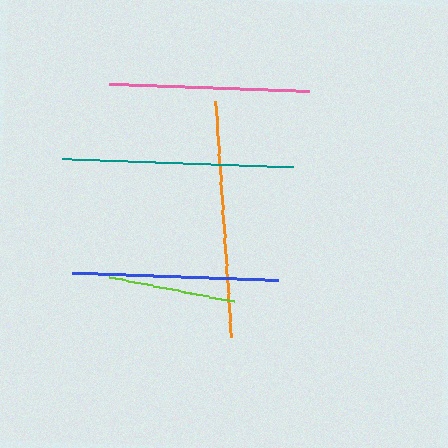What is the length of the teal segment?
The teal segment is approximately 231 pixels long.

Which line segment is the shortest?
The lime line is the shortest at approximately 127 pixels.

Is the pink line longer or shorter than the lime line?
The pink line is longer than the lime line.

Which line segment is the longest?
The orange line is the longest at approximately 238 pixels.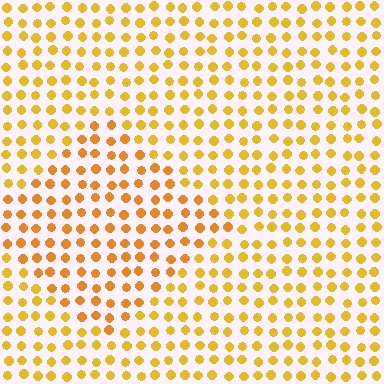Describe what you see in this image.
The image is filled with small yellow elements in a uniform arrangement. A diamond-shaped region is visible where the elements are tinted to a slightly different hue, forming a subtle color boundary.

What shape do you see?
I see a diamond.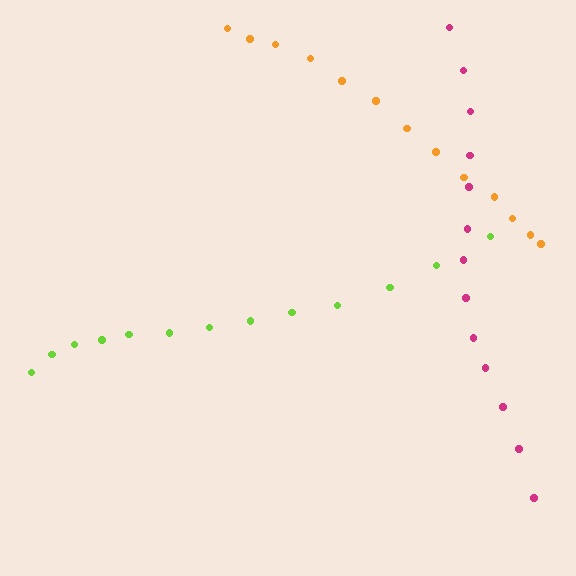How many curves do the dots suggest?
There are 3 distinct paths.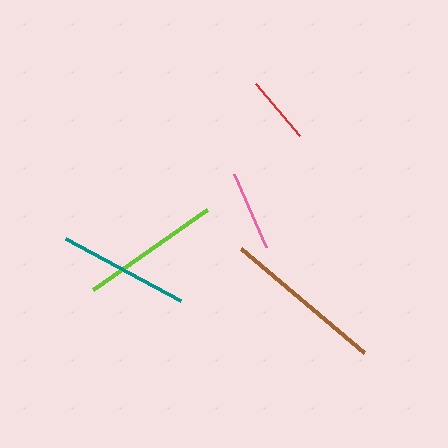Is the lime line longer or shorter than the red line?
The lime line is longer than the red line.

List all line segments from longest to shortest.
From longest to shortest: brown, lime, teal, pink, red.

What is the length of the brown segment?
The brown segment is approximately 161 pixels long.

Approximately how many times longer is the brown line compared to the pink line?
The brown line is approximately 2.0 times the length of the pink line.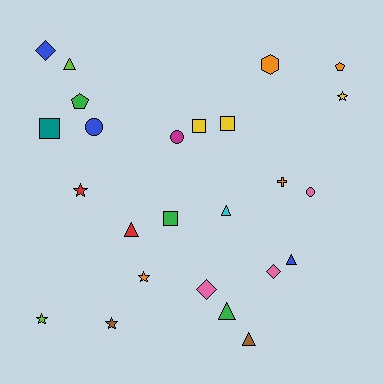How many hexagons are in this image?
There is 1 hexagon.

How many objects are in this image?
There are 25 objects.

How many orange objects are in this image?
There are 4 orange objects.